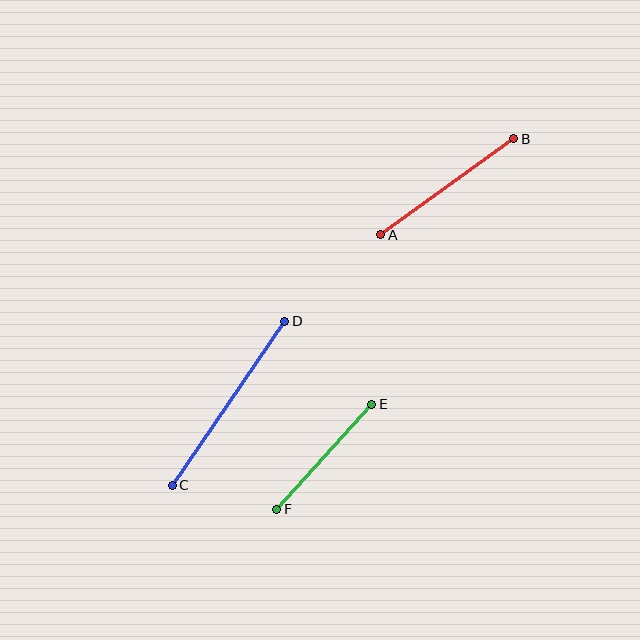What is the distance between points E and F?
The distance is approximately 141 pixels.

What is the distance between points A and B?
The distance is approximately 164 pixels.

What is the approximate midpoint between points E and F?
The midpoint is at approximately (324, 457) pixels.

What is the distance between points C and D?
The distance is approximately 199 pixels.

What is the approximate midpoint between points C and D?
The midpoint is at approximately (229, 403) pixels.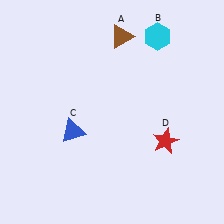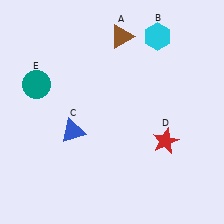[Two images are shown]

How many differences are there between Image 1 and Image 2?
There is 1 difference between the two images.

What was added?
A teal circle (E) was added in Image 2.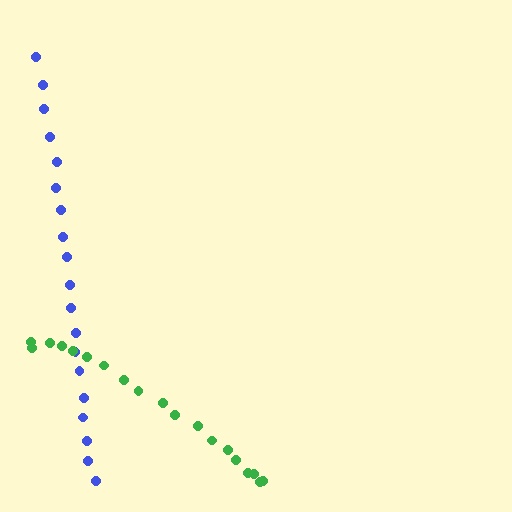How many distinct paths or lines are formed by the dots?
There are 2 distinct paths.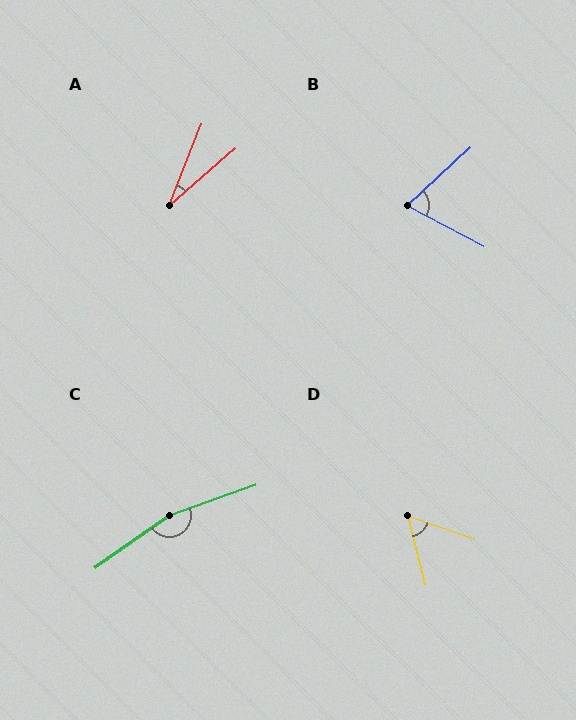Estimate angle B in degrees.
Approximately 71 degrees.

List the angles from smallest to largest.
A (27°), D (57°), B (71°), C (164°).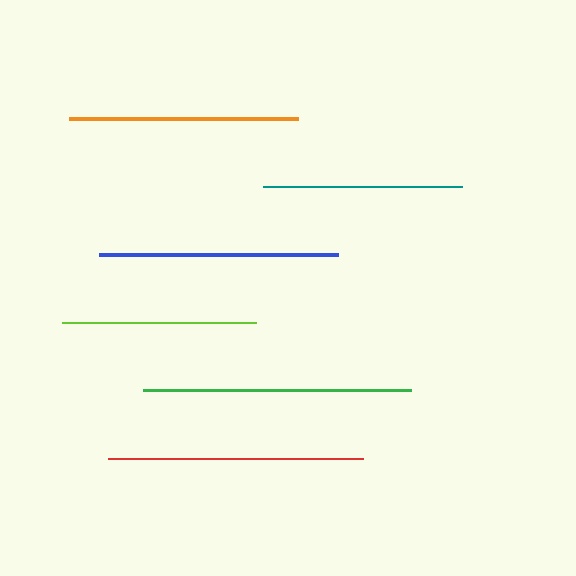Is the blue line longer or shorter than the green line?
The green line is longer than the blue line.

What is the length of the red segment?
The red segment is approximately 255 pixels long.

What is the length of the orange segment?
The orange segment is approximately 229 pixels long.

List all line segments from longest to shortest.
From longest to shortest: green, red, blue, orange, teal, lime.